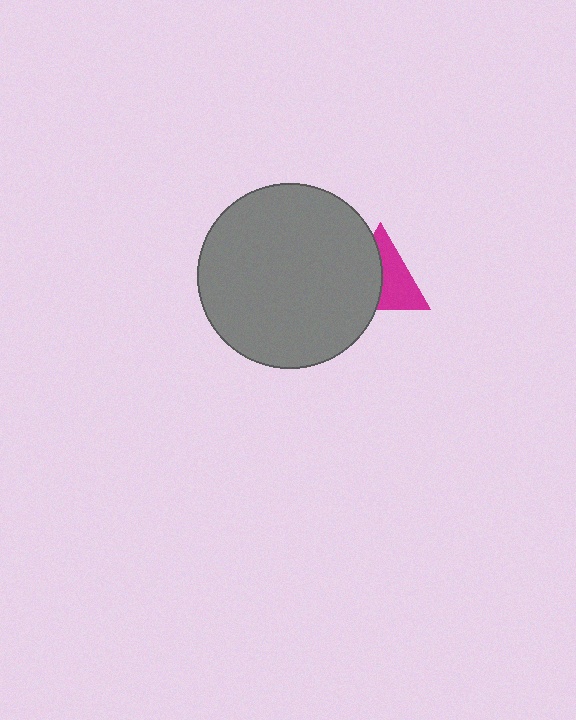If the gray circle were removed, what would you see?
You would see the complete magenta triangle.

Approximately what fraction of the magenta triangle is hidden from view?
Roughly 49% of the magenta triangle is hidden behind the gray circle.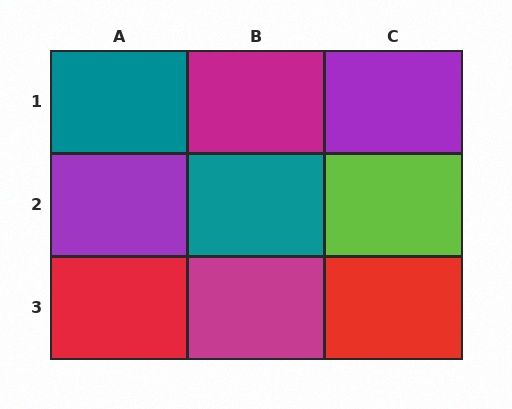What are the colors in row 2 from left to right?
Purple, teal, lime.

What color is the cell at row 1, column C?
Purple.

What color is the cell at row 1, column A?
Teal.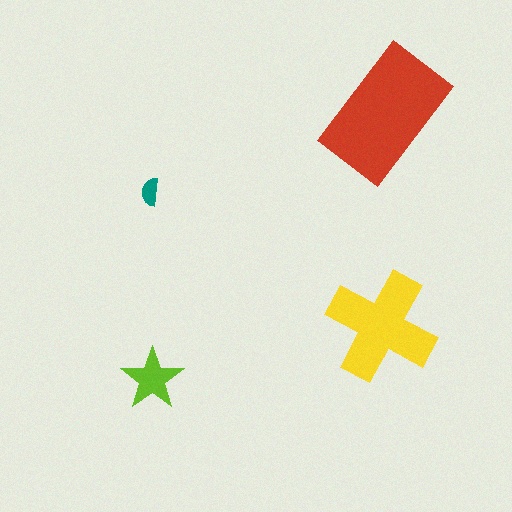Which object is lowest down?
The lime star is bottommost.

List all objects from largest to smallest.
The red rectangle, the yellow cross, the lime star, the teal semicircle.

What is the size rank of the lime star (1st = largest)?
3rd.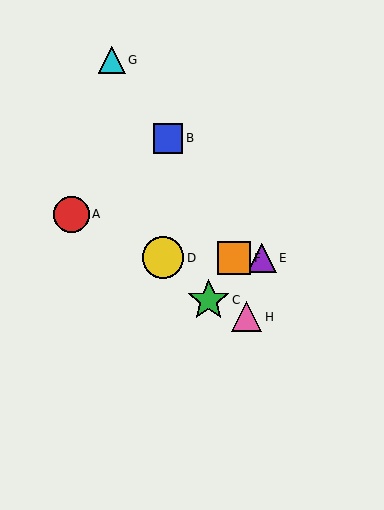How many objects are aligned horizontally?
3 objects (D, E, F) are aligned horizontally.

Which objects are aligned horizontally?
Objects D, E, F are aligned horizontally.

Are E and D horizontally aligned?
Yes, both are at y≈258.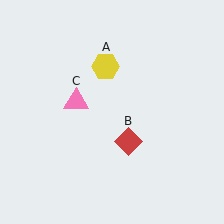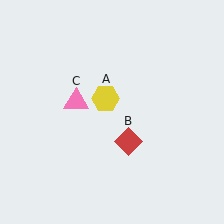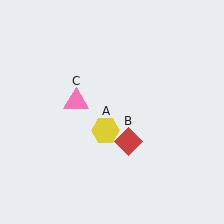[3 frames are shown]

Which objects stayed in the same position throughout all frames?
Red diamond (object B) and pink triangle (object C) remained stationary.